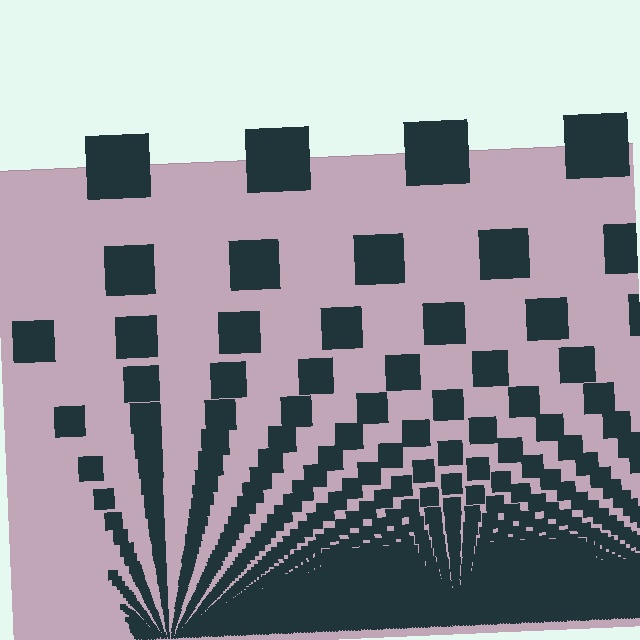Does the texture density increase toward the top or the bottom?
Density increases toward the bottom.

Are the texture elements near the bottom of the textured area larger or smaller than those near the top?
Smaller. The gradient is inverted — elements near the bottom are smaller and denser.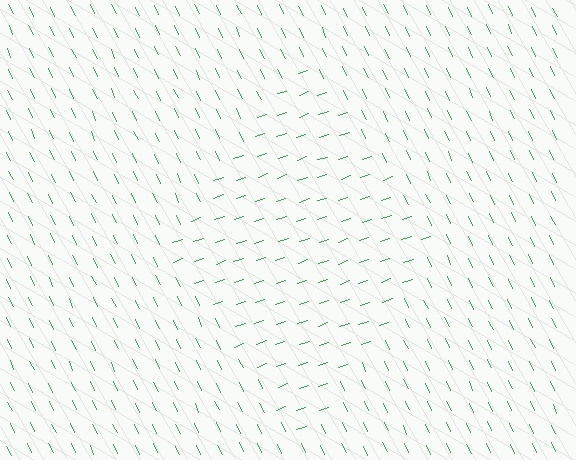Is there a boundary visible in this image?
Yes, there is a texture boundary formed by a change in line orientation.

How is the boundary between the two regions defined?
The boundary is defined purely by a change in line orientation (approximately 84 degrees difference). All lines are the same color and thickness.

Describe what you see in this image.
The image is filled with small green line segments. A diamond region in the image has lines oriented differently from the surrounding lines, creating a visible texture boundary.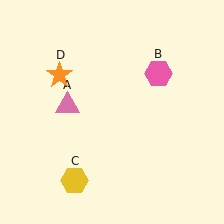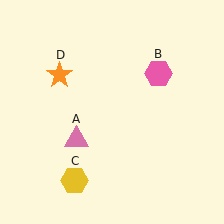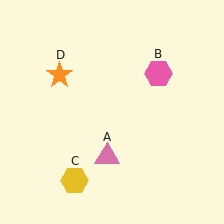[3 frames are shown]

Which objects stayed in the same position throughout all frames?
Pink hexagon (object B) and yellow hexagon (object C) and orange star (object D) remained stationary.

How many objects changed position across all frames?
1 object changed position: pink triangle (object A).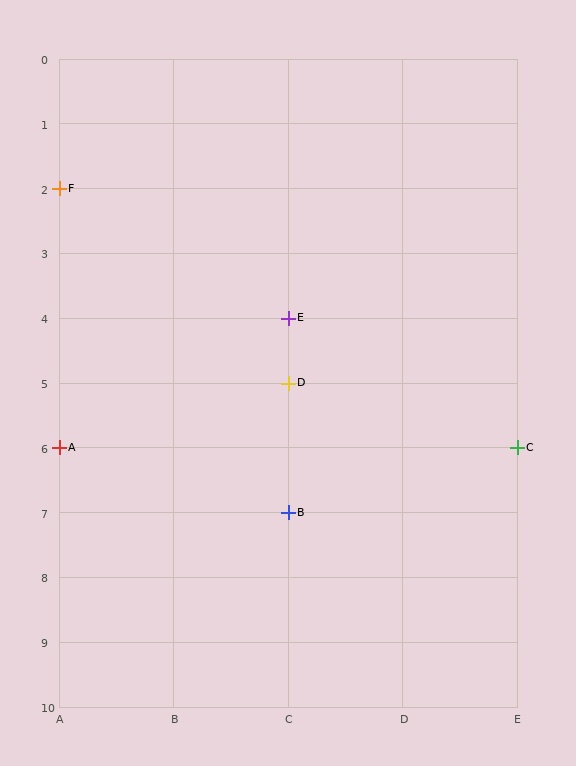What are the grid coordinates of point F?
Point F is at grid coordinates (A, 2).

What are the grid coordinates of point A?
Point A is at grid coordinates (A, 6).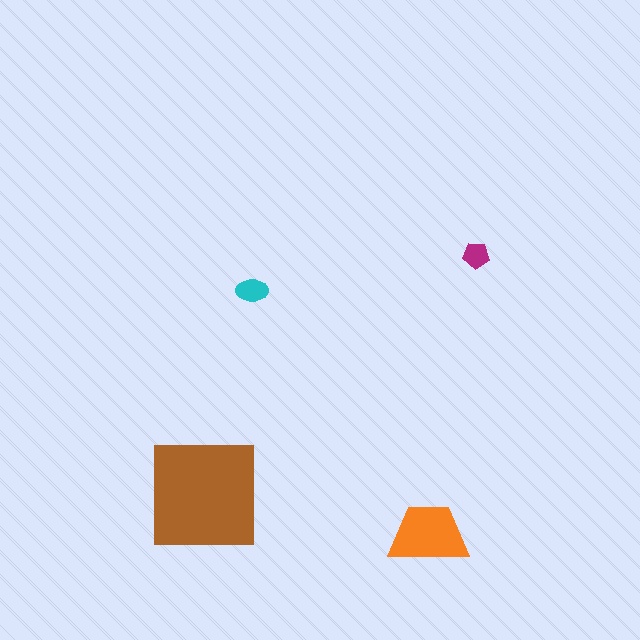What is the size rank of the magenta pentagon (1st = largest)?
4th.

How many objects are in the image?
There are 4 objects in the image.